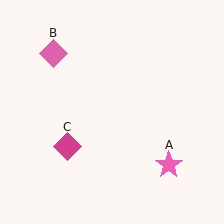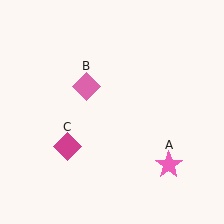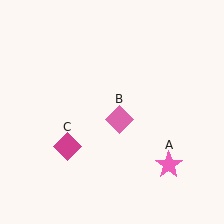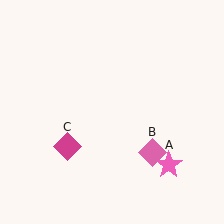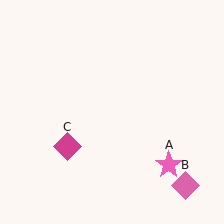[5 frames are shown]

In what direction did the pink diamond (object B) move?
The pink diamond (object B) moved down and to the right.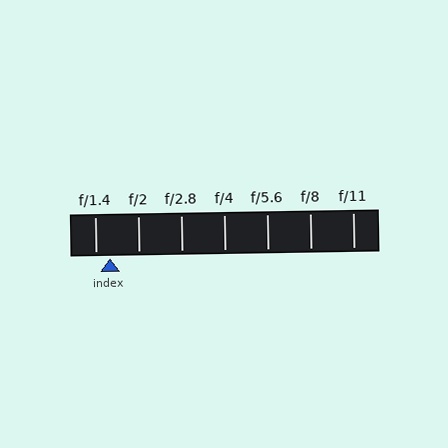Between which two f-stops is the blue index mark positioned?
The index mark is between f/1.4 and f/2.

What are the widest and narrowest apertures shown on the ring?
The widest aperture shown is f/1.4 and the narrowest is f/11.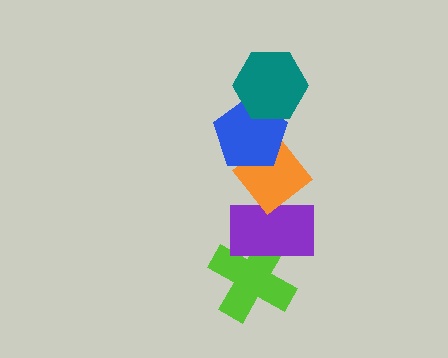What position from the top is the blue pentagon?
The blue pentagon is 2nd from the top.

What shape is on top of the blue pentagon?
The teal hexagon is on top of the blue pentagon.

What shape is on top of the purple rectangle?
The orange diamond is on top of the purple rectangle.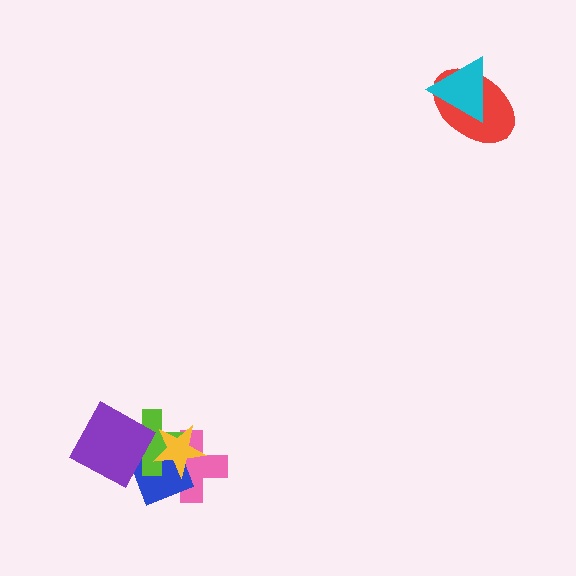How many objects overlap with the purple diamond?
2 objects overlap with the purple diamond.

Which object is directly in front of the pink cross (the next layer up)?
The blue diamond is directly in front of the pink cross.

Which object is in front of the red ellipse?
The cyan triangle is in front of the red ellipse.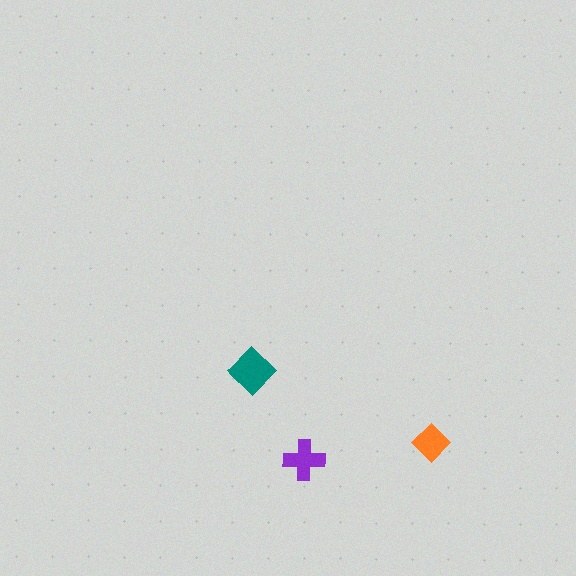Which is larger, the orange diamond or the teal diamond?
The teal diamond.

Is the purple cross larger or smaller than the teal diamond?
Smaller.